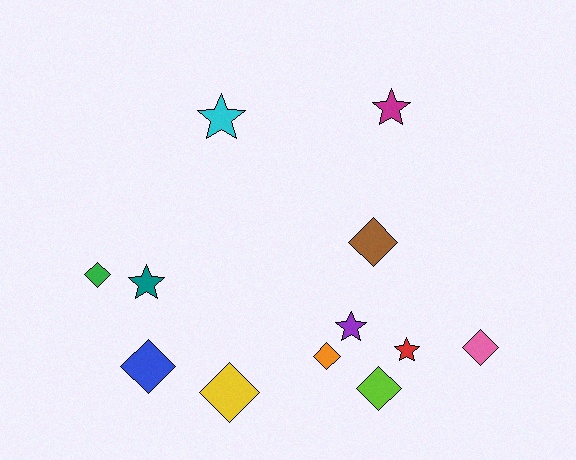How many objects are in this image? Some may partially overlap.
There are 12 objects.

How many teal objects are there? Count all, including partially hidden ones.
There is 1 teal object.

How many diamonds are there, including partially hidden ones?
There are 7 diamonds.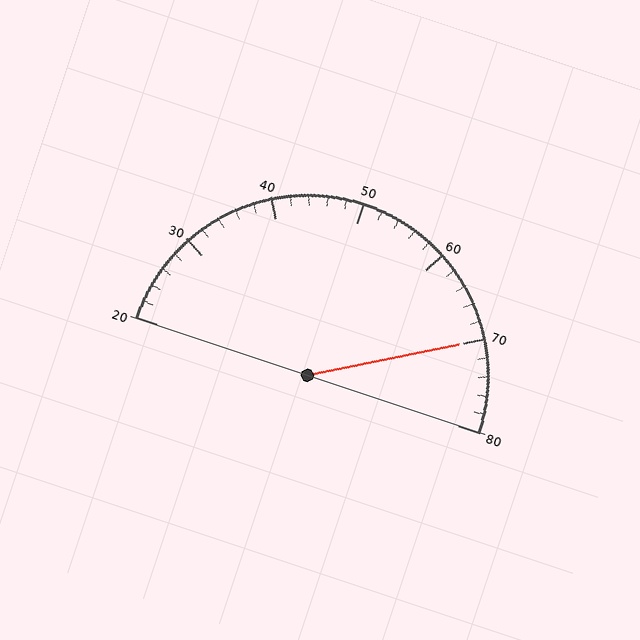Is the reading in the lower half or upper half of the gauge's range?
The reading is in the upper half of the range (20 to 80).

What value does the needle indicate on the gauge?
The needle indicates approximately 70.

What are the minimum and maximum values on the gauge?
The gauge ranges from 20 to 80.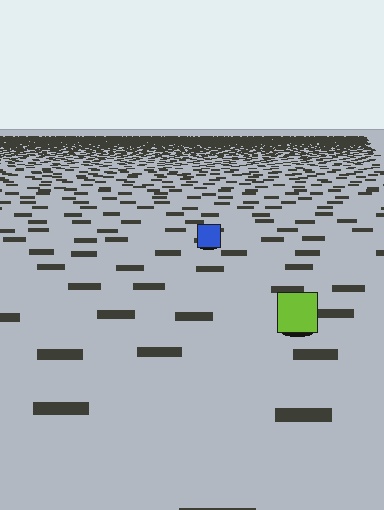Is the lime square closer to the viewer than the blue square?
Yes. The lime square is closer — you can tell from the texture gradient: the ground texture is coarser near it.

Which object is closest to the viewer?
The lime square is closest. The texture marks near it are larger and more spread out.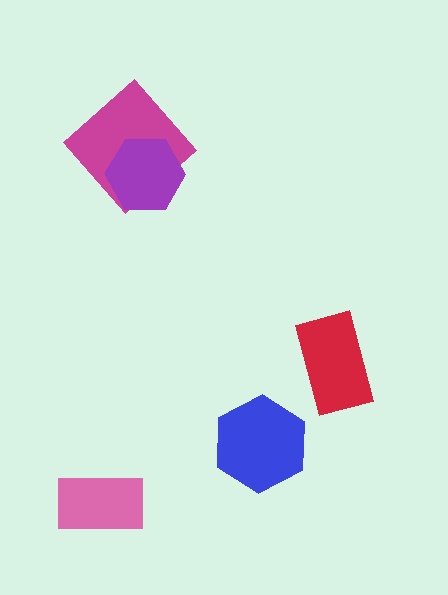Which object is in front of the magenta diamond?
The purple hexagon is in front of the magenta diamond.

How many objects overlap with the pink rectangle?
0 objects overlap with the pink rectangle.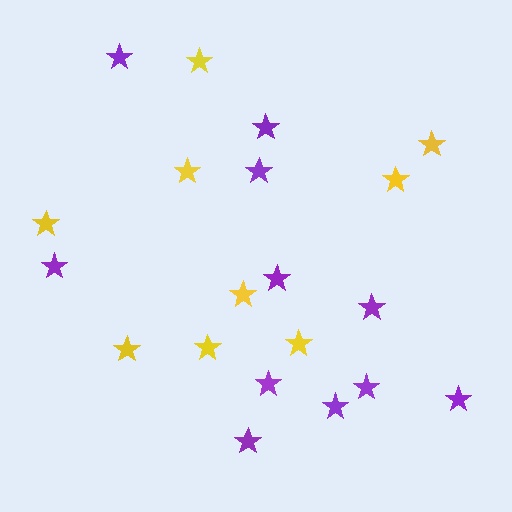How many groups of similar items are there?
There are 2 groups: one group of yellow stars (9) and one group of purple stars (11).